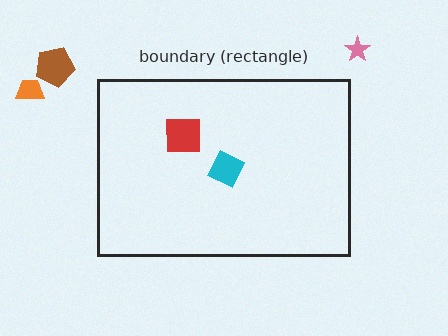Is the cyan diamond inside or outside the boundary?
Inside.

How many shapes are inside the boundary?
2 inside, 3 outside.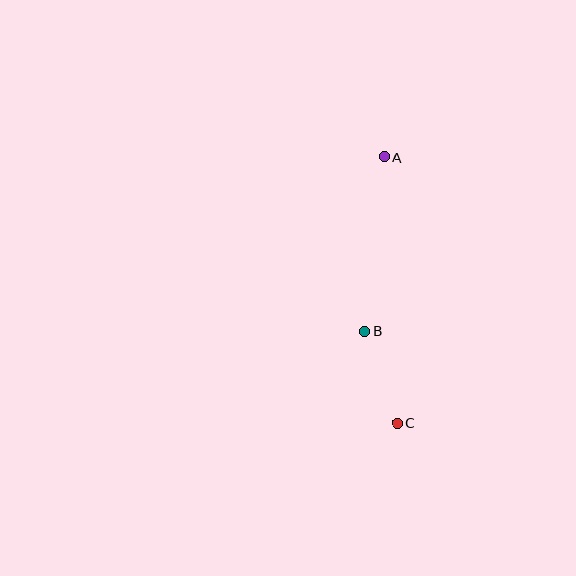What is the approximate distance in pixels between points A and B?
The distance between A and B is approximately 175 pixels.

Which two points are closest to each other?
Points B and C are closest to each other.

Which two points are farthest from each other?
Points A and C are farthest from each other.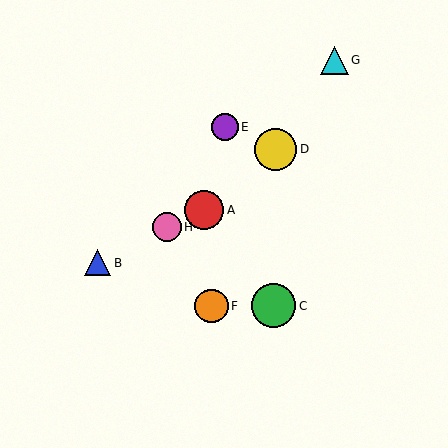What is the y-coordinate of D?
Object D is at y≈149.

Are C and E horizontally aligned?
No, C is at y≈306 and E is at y≈127.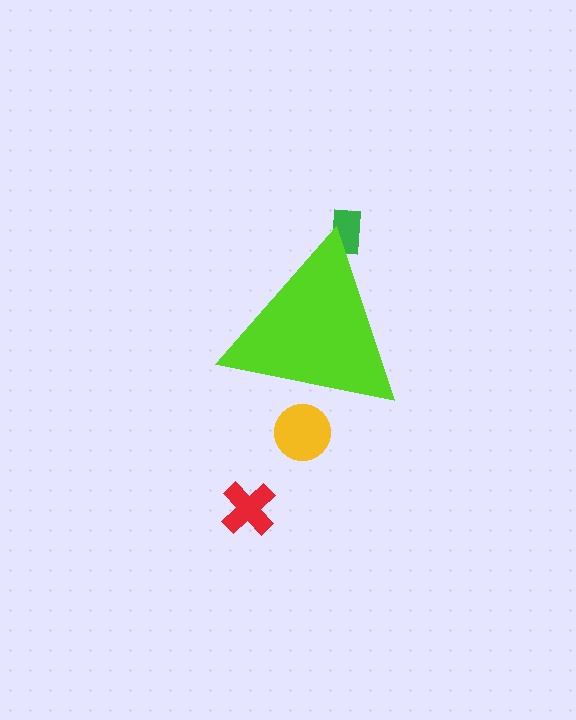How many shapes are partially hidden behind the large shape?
2 shapes are partially hidden.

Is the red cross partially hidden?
No, the red cross is fully visible.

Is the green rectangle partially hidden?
Yes, the green rectangle is partially hidden behind the lime triangle.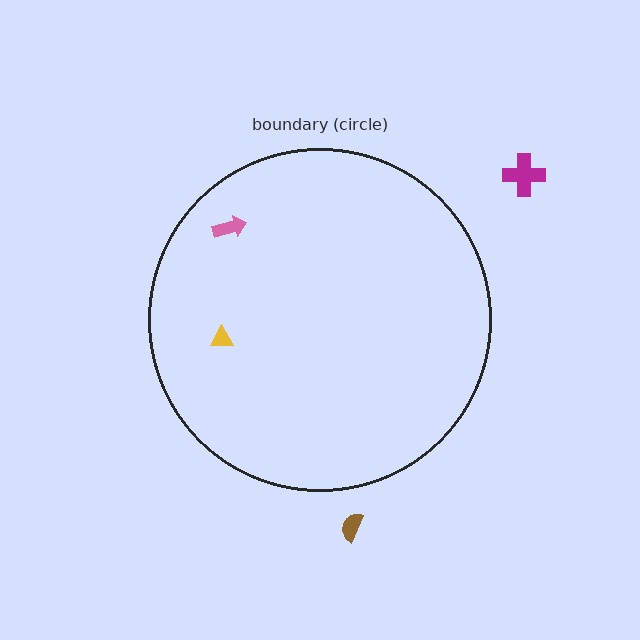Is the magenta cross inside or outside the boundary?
Outside.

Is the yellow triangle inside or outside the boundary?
Inside.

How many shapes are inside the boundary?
2 inside, 2 outside.